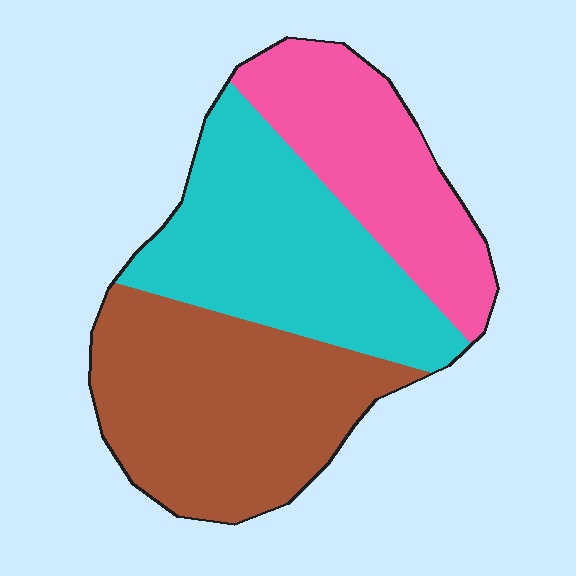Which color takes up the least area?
Pink, at roughly 25%.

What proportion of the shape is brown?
Brown takes up about three eighths (3/8) of the shape.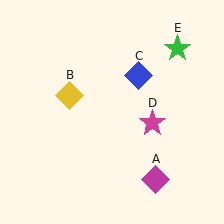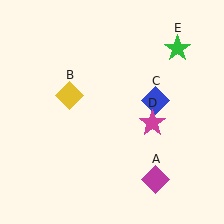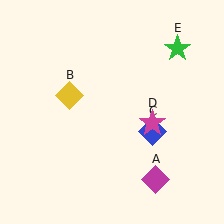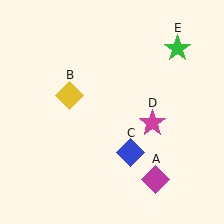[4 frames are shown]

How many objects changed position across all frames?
1 object changed position: blue diamond (object C).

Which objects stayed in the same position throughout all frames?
Magenta diamond (object A) and yellow diamond (object B) and magenta star (object D) and green star (object E) remained stationary.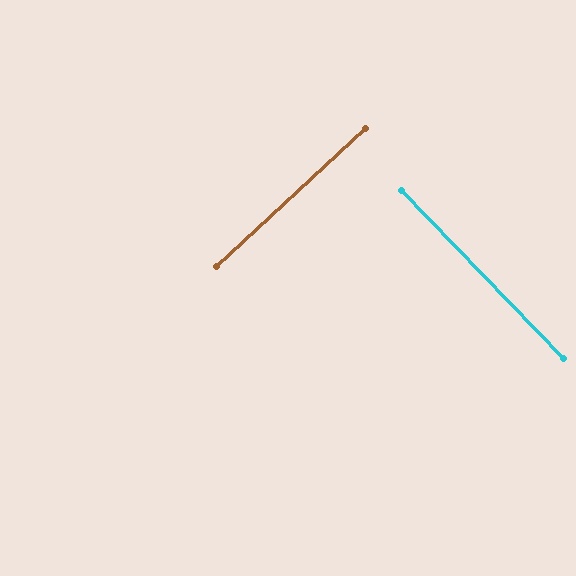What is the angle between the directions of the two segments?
Approximately 89 degrees.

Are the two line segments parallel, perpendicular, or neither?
Perpendicular — they meet at approximately 89°.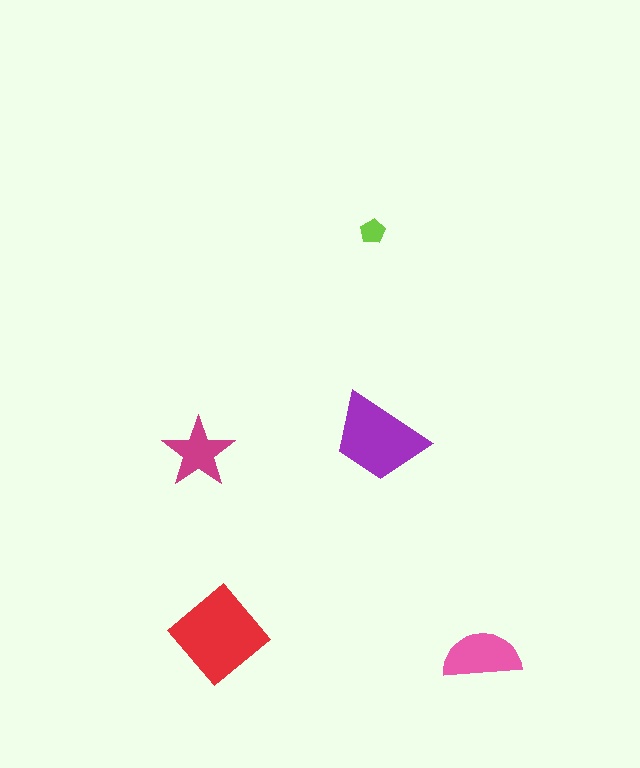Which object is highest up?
The lime pentagon is topmost.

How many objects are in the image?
There are 5 objects in the image.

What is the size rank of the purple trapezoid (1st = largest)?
2nd.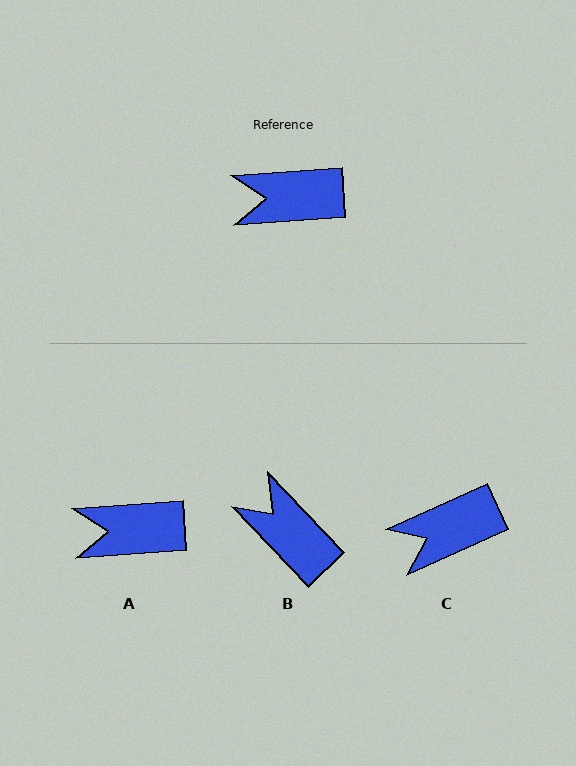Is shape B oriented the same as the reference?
No, it is off by about 51 degrees.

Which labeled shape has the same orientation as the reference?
A.